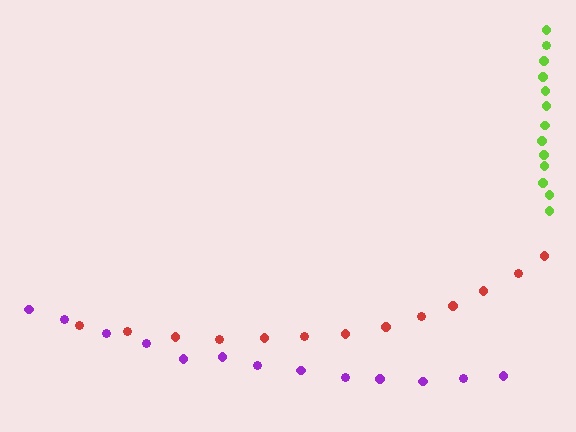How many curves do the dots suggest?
There are 3 distinct paths.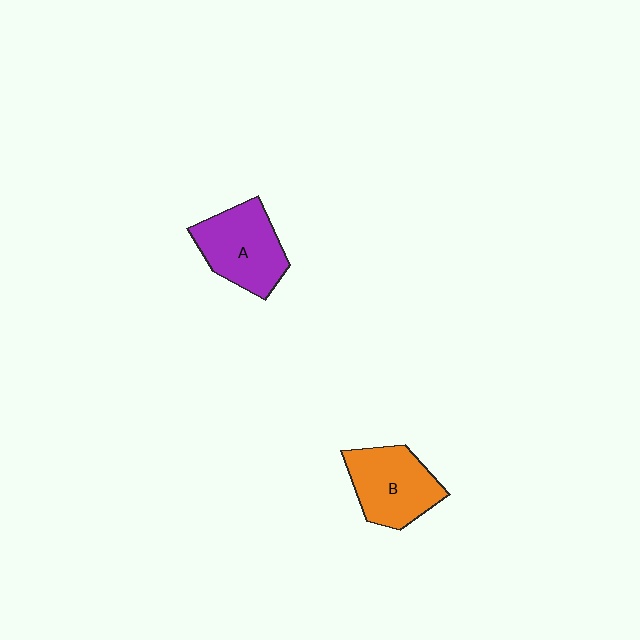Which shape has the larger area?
Shape A (purple).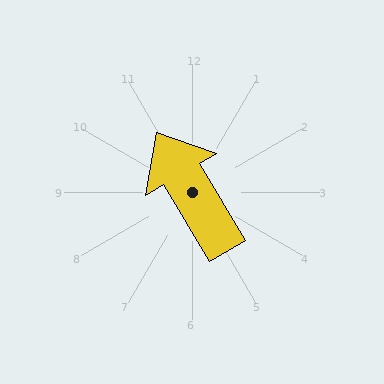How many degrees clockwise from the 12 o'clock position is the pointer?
Approximately 329 degrees.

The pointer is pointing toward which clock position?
Roughly 11 o'clock.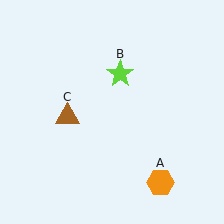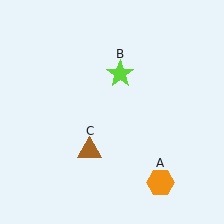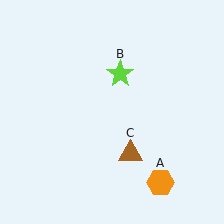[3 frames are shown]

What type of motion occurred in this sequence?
The brown triangle (object C) rotated counterclockwise around the center of the scene.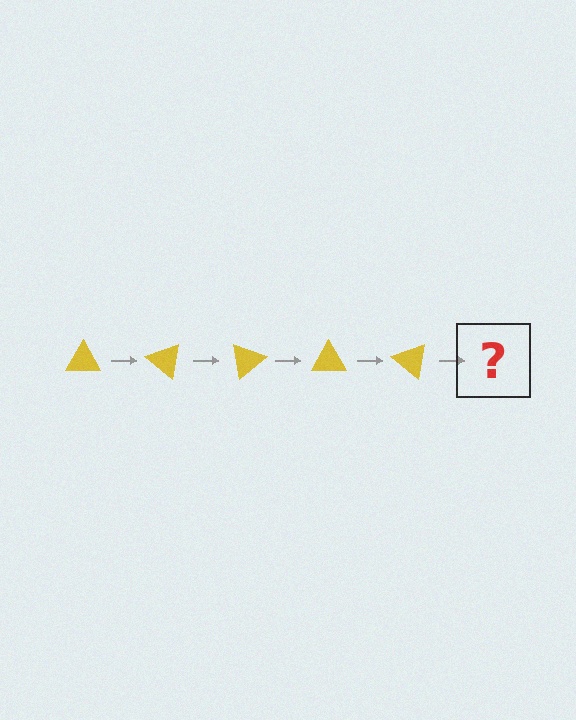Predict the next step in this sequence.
The next step is a yellow triangle rotated 200 degrees.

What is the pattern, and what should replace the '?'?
The pattern is that the triangle rotates 40 degrees each step. The '?' should be a yellow triangle rotated 200 degrees.